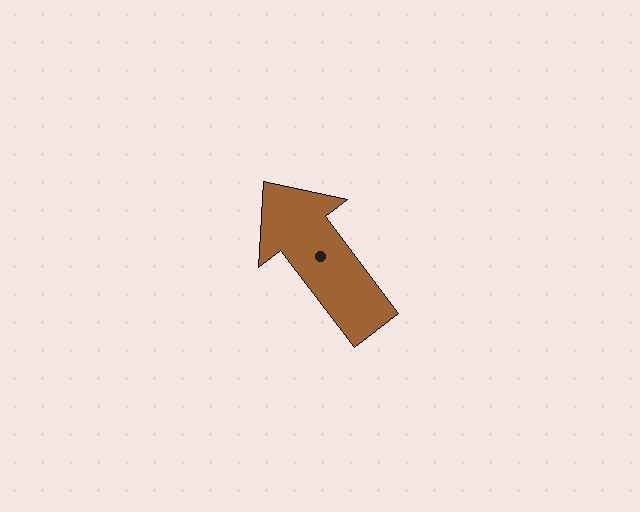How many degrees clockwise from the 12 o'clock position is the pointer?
Approximately 323 degrees.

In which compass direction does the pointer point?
Northwest.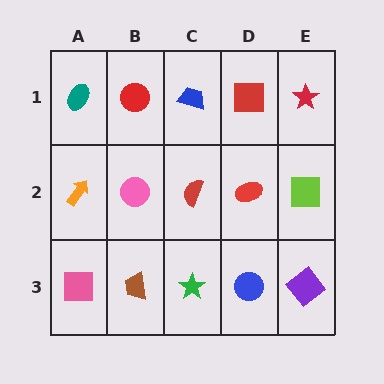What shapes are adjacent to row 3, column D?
A red ellipse (row 2, column D), a green star (row 3, column C), a purple diamond (row 3, column E).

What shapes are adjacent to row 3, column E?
A lime square (row 2, column E), a blue circle (row 3, column D).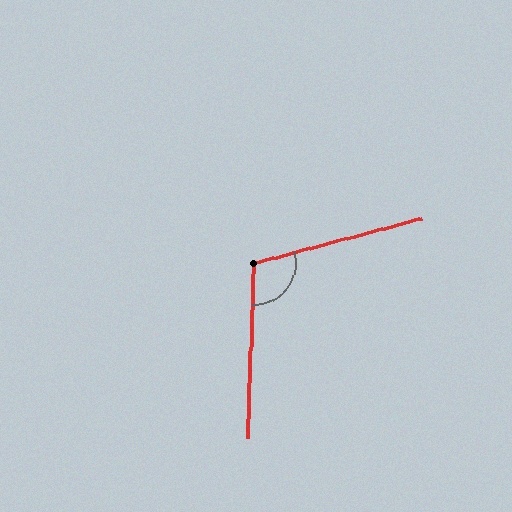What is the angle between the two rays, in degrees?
Approximately 107 degrees.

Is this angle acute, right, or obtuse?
It is obtuse.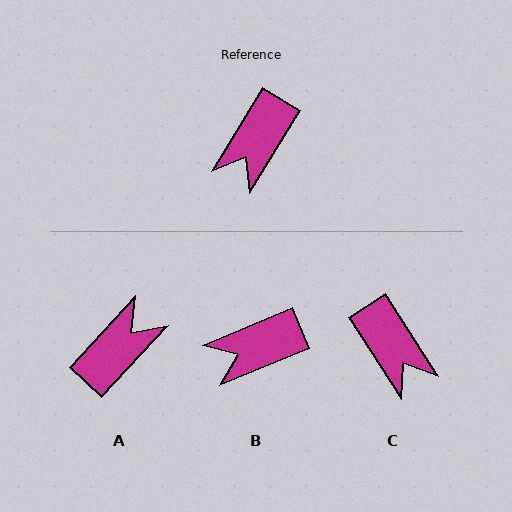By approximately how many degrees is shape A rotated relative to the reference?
Approximately 168 degrees counter-clockwise.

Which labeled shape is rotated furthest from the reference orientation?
A, about 168 degrees away.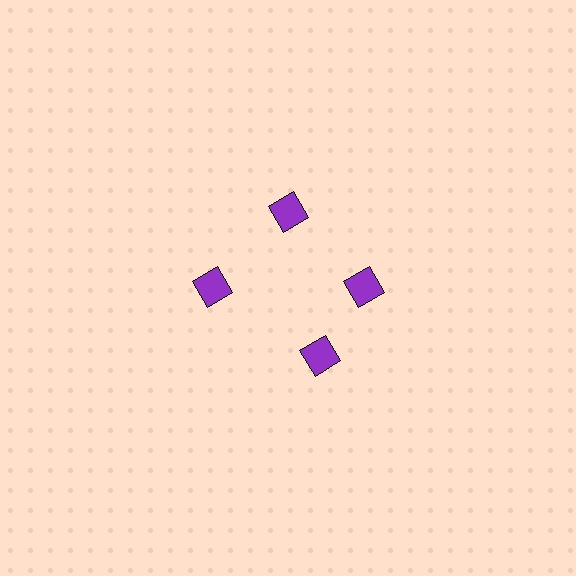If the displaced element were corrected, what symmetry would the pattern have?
It would have 4-fold rotational symmetry — the pattern would map onto itself every 90 degrees.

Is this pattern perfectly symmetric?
No. The 4 purple squares are arranged in a ring, but one element near the 6 o'clock position is rotated out of alignment along the ring, breaking the 4-fold rotational symmetry.